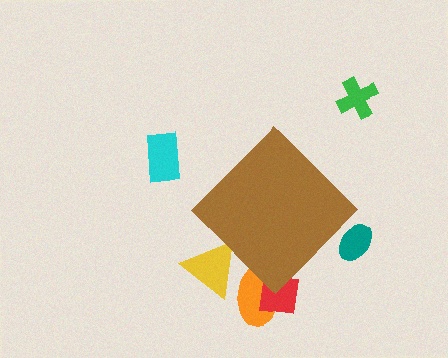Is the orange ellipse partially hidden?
Yes, the orange ellipse is partially hidden behind the brown diamond.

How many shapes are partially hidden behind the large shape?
4 shapes are partially hidden.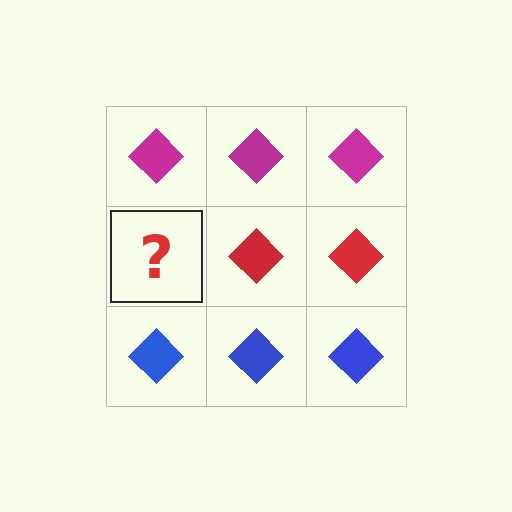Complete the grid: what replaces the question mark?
The question mark should be replaced with a red diamond.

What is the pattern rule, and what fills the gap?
The rule is that each row has a consistent color. The gap should be filled with a red diamond.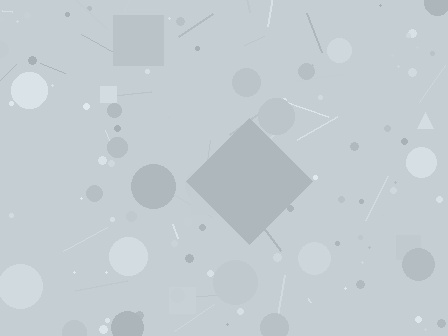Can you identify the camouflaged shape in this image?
The camouflaged shape is a diamond.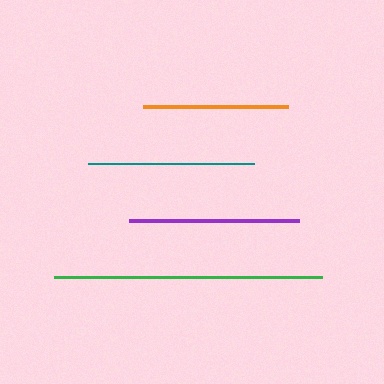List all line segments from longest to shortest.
From longest to shortest: green, purple, teal, orange.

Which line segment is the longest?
The green line is the longest at approximately 267 pixels.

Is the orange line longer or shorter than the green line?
The green line is longer than the orange line.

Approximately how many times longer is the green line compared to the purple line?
The green line is approximately 1.6 times the length of the purple line.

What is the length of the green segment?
The green segment is approximately 267 pixels long.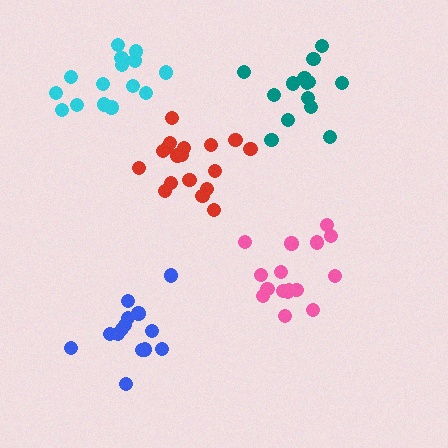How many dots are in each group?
Group 1: 18 dots, Group 2: 16 dots, Group 3: 14 dots, Group 4: 15 dots, Group 5: 14 dots (77 total).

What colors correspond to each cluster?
The clusters are colored: red, pink, blue, cyan, teal.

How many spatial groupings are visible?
There are 5 spatial groupings.